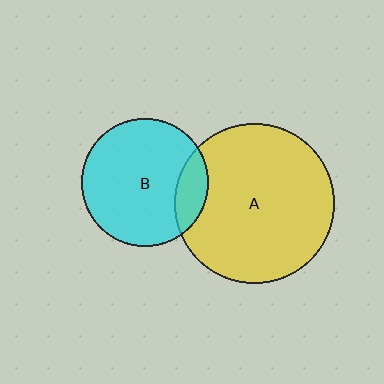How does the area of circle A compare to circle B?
Approximately 1.6 times.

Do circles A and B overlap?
Yes.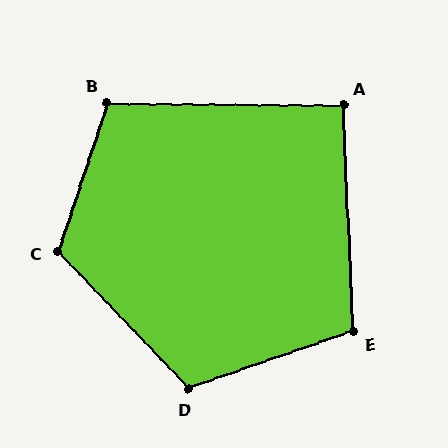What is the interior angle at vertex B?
Approximately 108 degrees (obtuse).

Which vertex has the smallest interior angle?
A, at approximately 93 degrees.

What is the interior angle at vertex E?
Approximately 107 degrees (obtuse).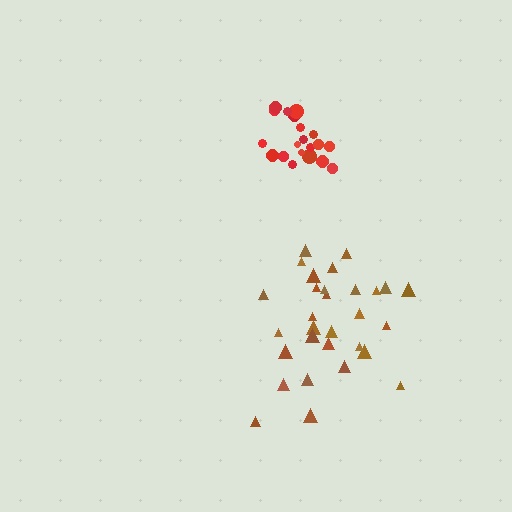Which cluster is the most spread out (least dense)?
Brown.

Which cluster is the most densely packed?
Red.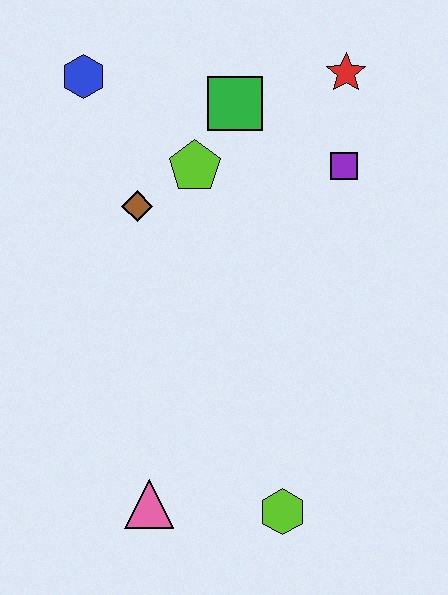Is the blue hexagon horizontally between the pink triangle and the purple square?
No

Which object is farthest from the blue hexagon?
The lime hexagon is farthest from the blue hexagon.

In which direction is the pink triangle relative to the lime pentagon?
The pink triangle is below the lime pentagon.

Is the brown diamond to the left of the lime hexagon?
Yes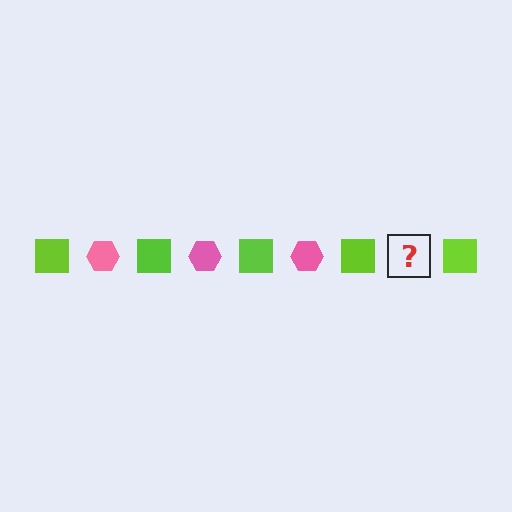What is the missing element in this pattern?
The missing element is a pink hexagon.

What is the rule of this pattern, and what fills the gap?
The rule is that the pattern alternates between lime square and pink hexagon. The gap should be filled with a pink hexagon.